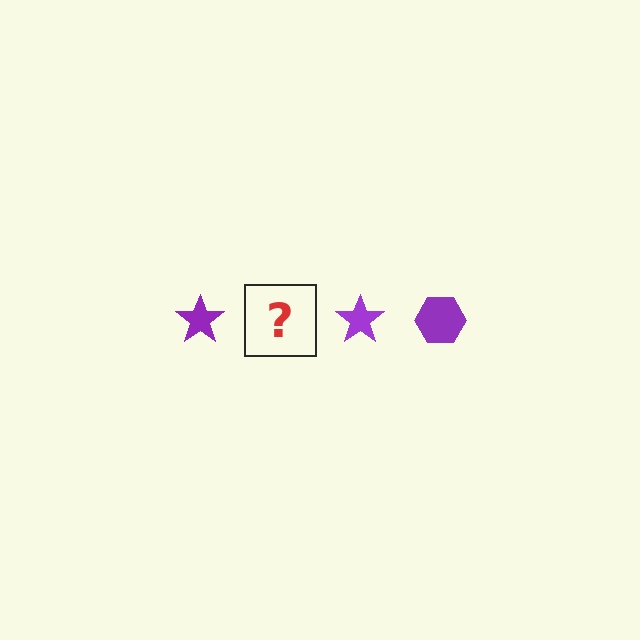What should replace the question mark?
The question mark should be replaced with a purple hexagon.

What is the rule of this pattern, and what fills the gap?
The rule is that the pattern cycles through star, hexagon shapes in purple. The gap should be filled with a purple hexagon.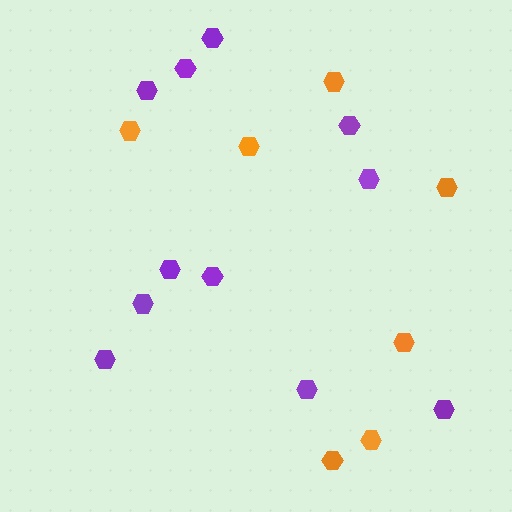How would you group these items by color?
There are 2 groups: one group of orange hexagons (7) and one group of purple hexagons (11).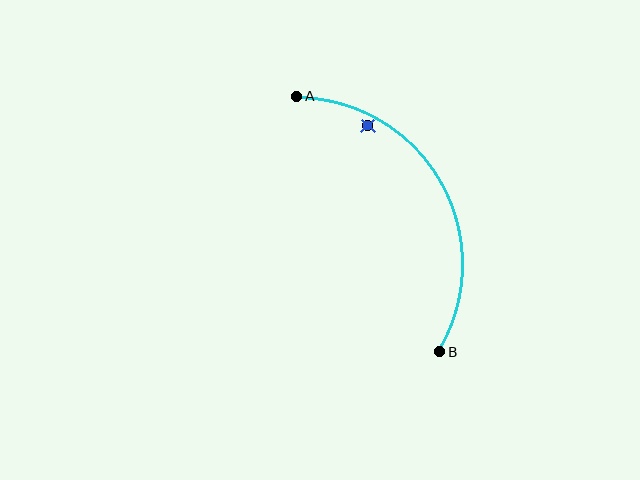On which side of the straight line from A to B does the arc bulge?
The arc bulges to the right of the straight line connecting A and B.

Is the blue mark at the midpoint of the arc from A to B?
No — the blue mark does not lie on the arc at all. It sits slightly inside the curve.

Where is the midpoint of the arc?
The arc midpoint is the point on the curve farthest from the straight line joining A and B. It sits to the right of that line.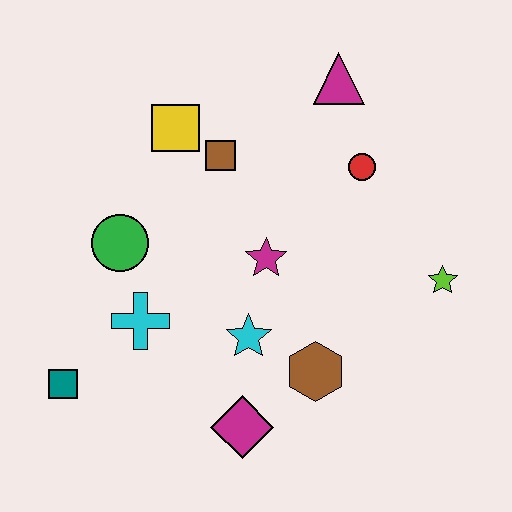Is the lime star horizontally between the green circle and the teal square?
No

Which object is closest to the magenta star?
The cyan star is closest to the magenta star.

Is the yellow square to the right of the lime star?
No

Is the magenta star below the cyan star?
No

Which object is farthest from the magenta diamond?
The magenta triangle is farthest from the magenta diamond.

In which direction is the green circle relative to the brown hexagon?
The green circle is to the left of the brown hexagon.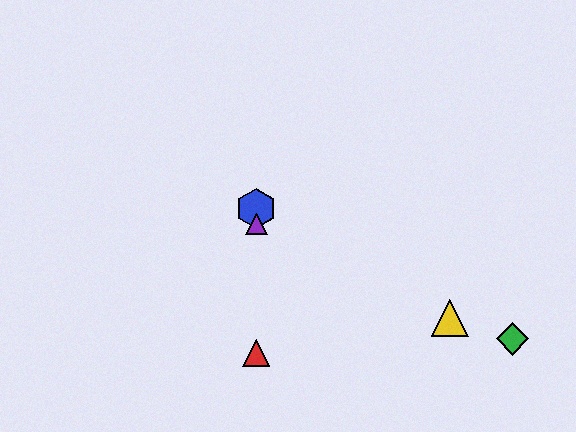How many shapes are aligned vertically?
3 shapes (the red triangle, the blue hexagon, the purple triangle) are aligned vertically.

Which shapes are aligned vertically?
The red triangle, the blue hexagon, the purple triangle are aligned vertically.